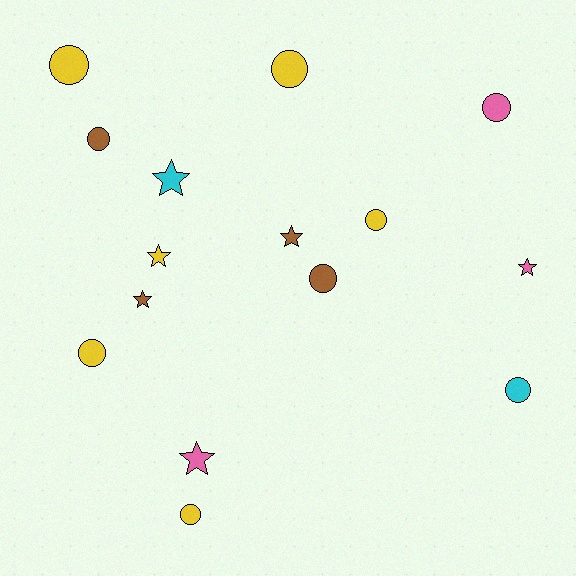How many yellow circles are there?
There are 5 yellow circles.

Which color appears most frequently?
Yellow, with 6 objects.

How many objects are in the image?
There are 15 objects.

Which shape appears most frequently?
Circle, with 9 objects.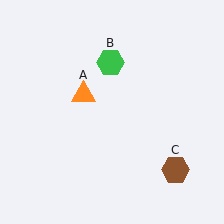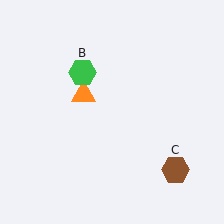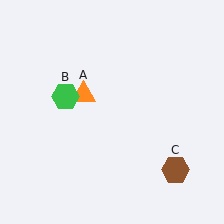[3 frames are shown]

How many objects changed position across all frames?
1 object changed position: green hexagon (object B).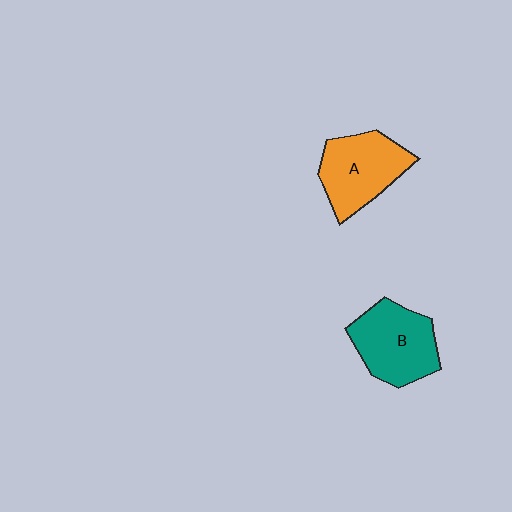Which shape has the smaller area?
Shape A (orange).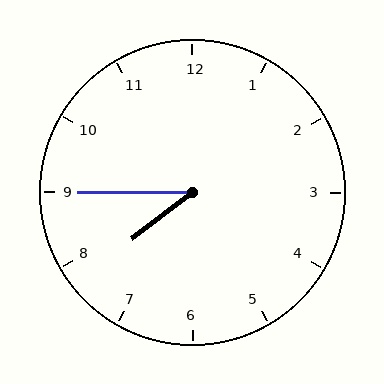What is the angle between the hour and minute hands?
Approximately 38 degrees.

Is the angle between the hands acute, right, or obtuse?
It is acute.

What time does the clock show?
7:45.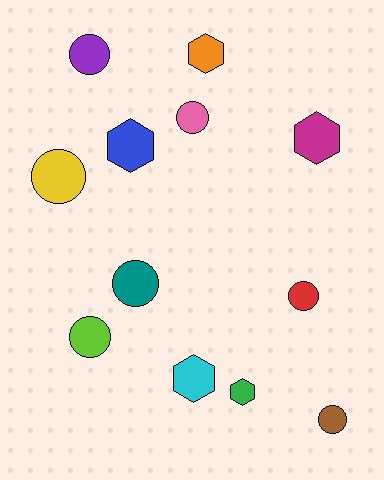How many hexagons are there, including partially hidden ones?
There are 5 hexagons.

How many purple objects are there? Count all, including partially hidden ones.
There is 1 purple object.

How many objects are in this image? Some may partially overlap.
There are 12 objects.